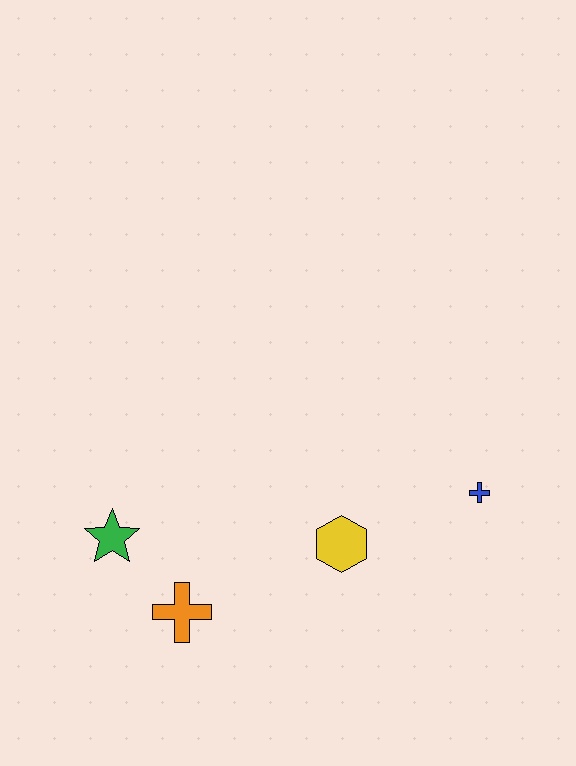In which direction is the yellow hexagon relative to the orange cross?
The yellow hexagon is to the right of the orange cross.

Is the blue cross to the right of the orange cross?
Yes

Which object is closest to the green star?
The orange cross is closest to the green star.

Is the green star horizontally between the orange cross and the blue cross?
No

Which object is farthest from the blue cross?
The green star is farthest from the blue cross.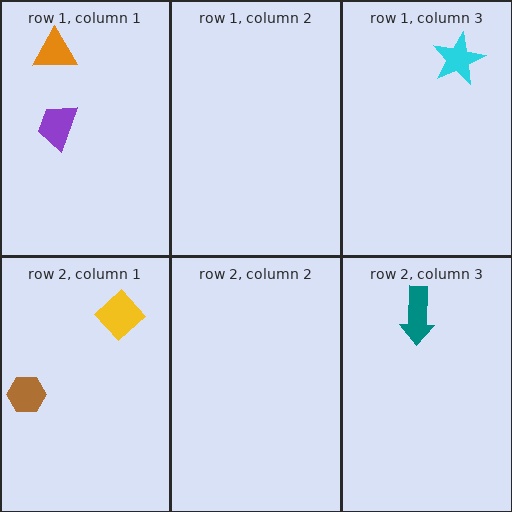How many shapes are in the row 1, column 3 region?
1.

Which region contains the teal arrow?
The row 2, column 3 region.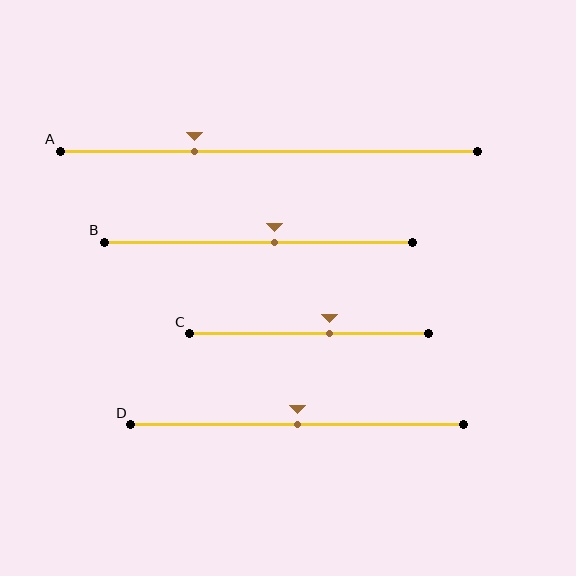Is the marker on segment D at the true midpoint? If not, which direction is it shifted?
Yes, the marker on segment D is at the true midpoint.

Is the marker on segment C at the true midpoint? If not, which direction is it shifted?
No, the marker on segment C is shifted to the right by about 9% of the segment length.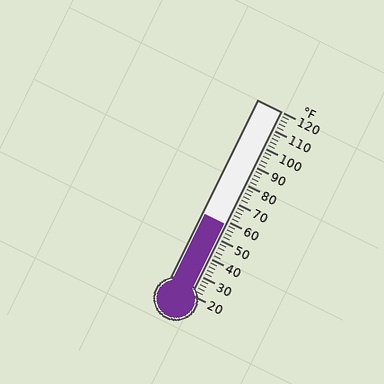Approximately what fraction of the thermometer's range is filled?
The thermometer is filled to approximately 40% of its range.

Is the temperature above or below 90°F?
The temperature is below 90°F.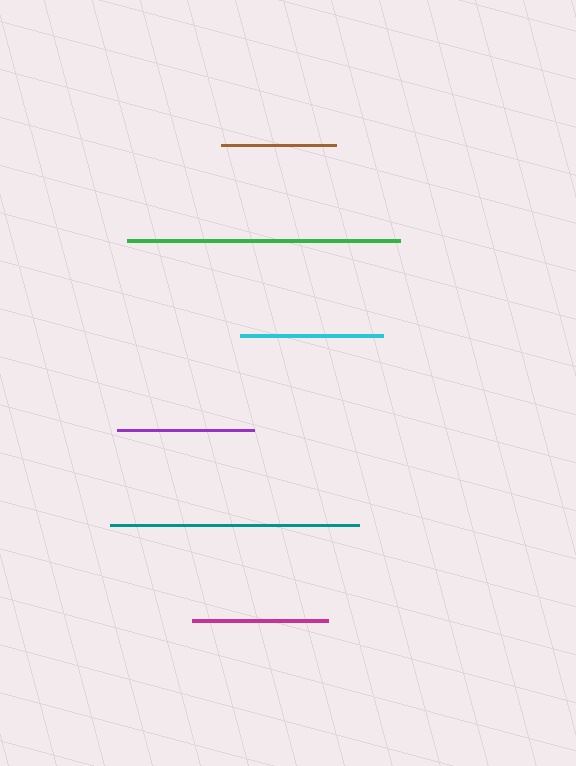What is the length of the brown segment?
The brown segment is approximately 114 pixels long.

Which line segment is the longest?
The green line is the longest at approximately 274 pixels.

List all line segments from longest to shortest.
From longest to shortest: green, teal, cyan, purple, magenta, brown.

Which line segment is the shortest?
The brown line is the shortest at approximately 114 pixels.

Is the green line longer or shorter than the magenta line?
The green line is longer than the magenta line.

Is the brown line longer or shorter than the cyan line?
The cyan line is longer than the brown line.